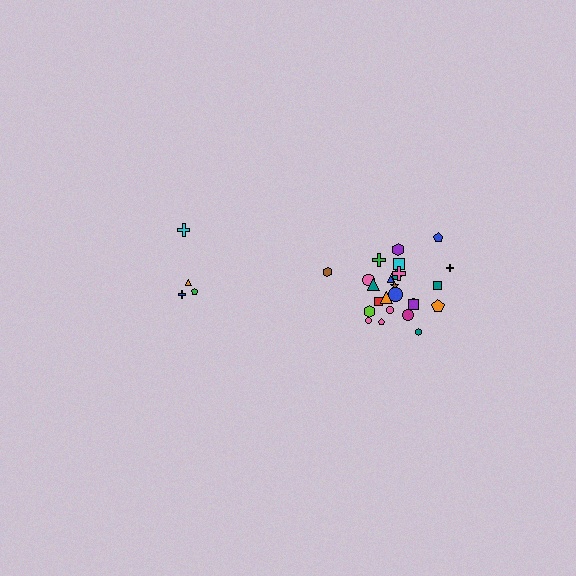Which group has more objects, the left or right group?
The right group.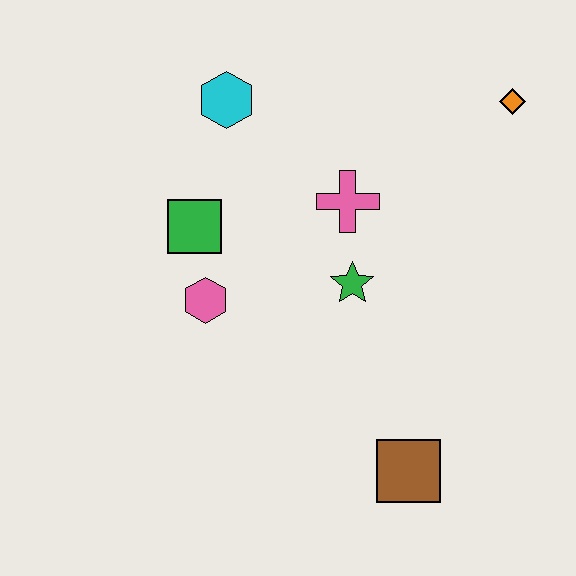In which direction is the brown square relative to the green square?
The brown square is below the green square.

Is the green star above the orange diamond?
No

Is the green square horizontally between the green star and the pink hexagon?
No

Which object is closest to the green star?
The pink cross is closest to the green star.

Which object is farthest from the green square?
The orange diamond is farthest from the green square.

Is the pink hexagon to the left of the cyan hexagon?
Yes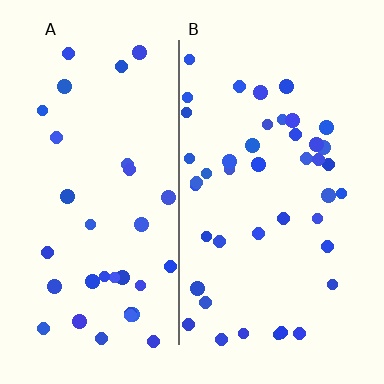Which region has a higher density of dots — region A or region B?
B (the right).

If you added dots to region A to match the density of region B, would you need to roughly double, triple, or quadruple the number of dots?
Approximately double.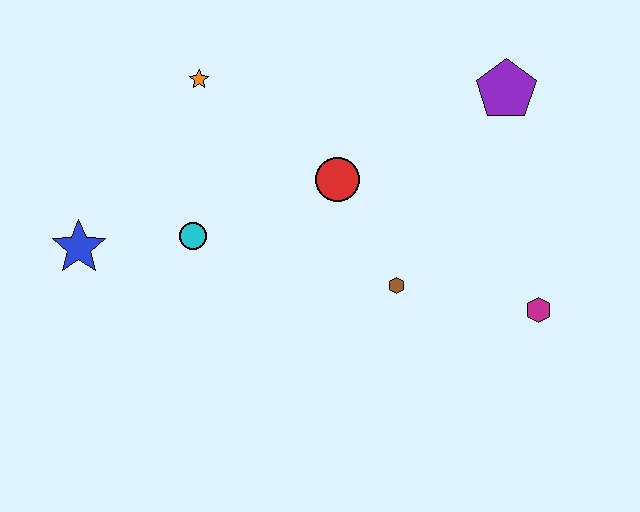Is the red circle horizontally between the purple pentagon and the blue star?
Yes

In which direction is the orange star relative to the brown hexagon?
The orange star is above the brown hexagon.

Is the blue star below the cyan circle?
Yes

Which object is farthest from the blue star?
The magenta hexagon is farthest from the blue star.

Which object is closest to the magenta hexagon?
The brown hexagon is closest to the magenta hexagon.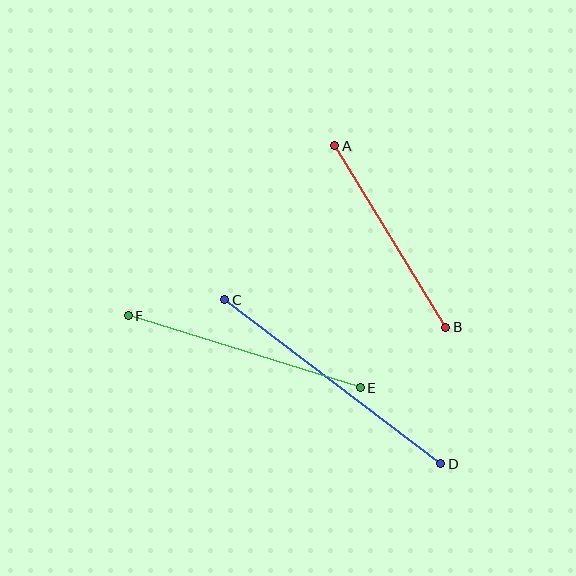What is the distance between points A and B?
The distance is approximately 213 pixels.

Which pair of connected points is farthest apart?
Points C and D are farthest apart.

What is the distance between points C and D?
The distance is approximately 271 pixels.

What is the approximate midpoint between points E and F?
The midpoint is at approximately (244, 352) pixels.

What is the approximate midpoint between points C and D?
The midpoint is at approximately (333, 382) pixels.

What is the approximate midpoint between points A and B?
The midpoint is at approximately (390, 236) pixels.